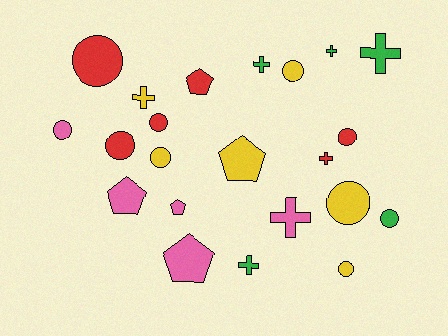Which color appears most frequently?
Red, with 6 objects.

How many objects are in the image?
There are 22 objects.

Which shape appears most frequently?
Circle, with 10 objects.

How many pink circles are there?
There is 1 pink circle.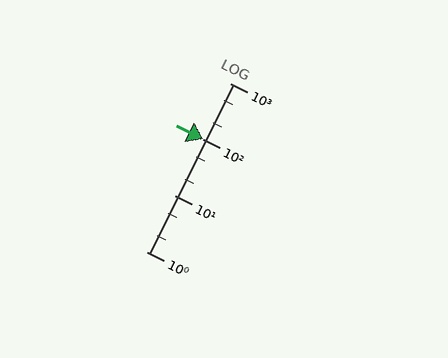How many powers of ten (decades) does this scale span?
The scale spans 3 decades, from 1 to 1000.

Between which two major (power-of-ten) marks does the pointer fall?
The pointer is between 100 and 1000.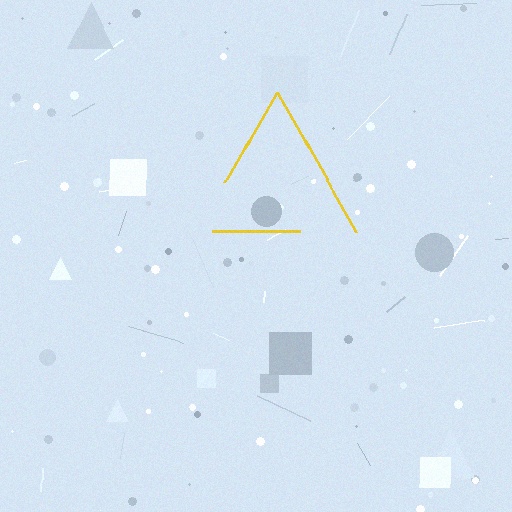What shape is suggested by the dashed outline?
The dashed outline suggests a triangle.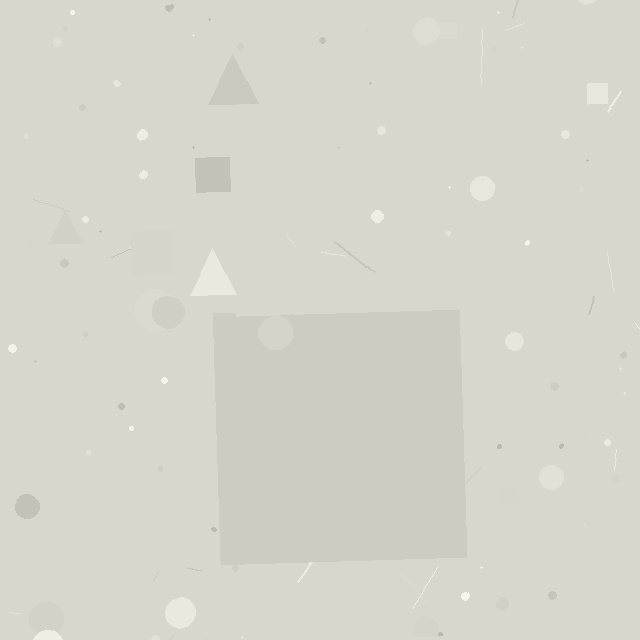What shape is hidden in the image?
A square is hidden in the image.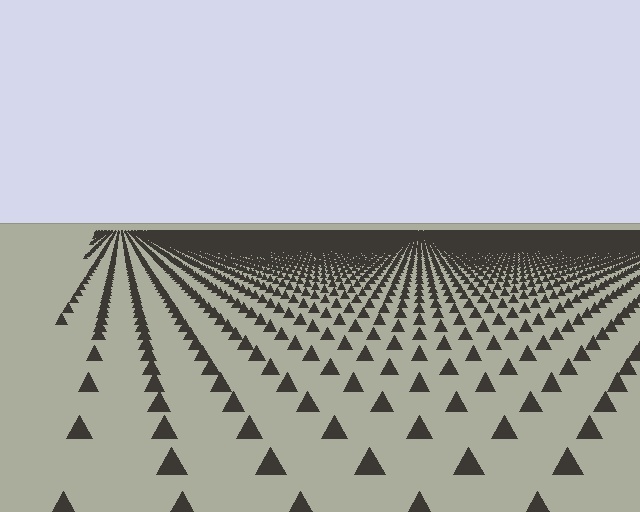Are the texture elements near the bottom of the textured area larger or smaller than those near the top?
Larger. Near the bottom, elements are closer to the viewer and appear at a bigger on-screen size.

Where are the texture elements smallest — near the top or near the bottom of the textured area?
Near the top.